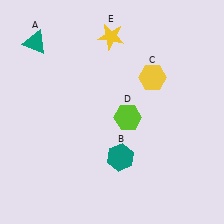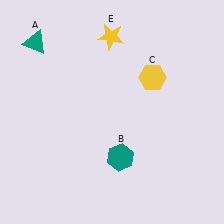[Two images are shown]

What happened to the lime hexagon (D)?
The lime hexagon (D) was removed in Image 2. It was in the bottom-right area of Image 1.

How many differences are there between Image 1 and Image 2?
There is 1 difference between the two images.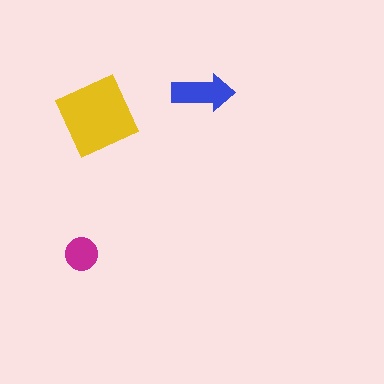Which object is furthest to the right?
The blue arrow is rightmost.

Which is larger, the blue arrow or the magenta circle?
The blue arrow.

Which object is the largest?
The yellow square.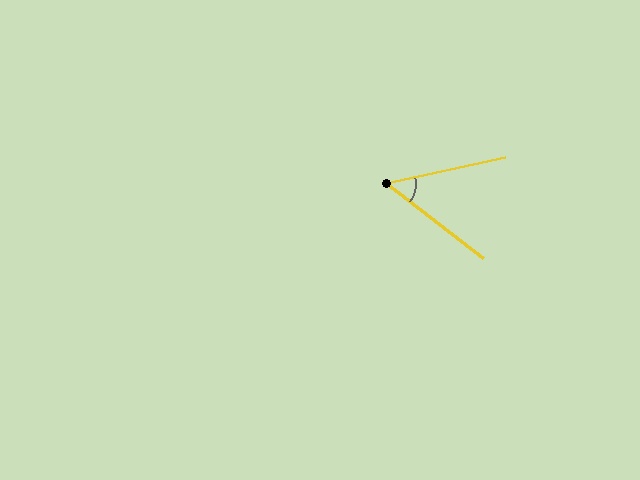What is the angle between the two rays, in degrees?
Approximately 50 degrees.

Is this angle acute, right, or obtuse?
It is acute.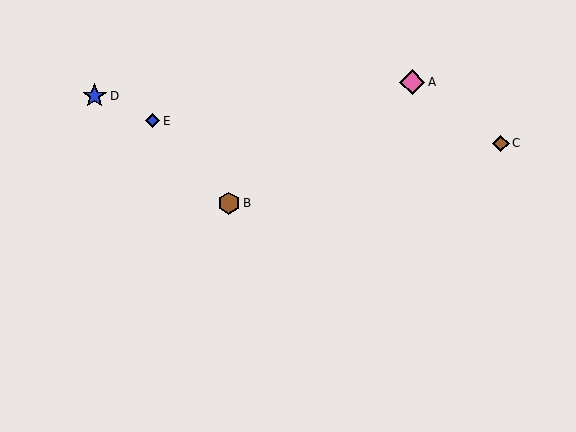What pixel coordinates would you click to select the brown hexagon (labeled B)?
Click at (229, 203) to select the brown hexagon B.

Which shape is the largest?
The pink diamond (labeled A) is the largest.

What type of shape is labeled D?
Shape D is a blue star.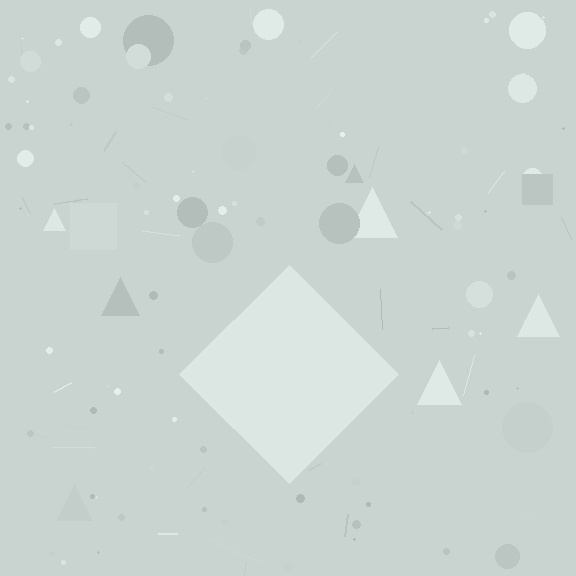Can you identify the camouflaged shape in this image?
The camouflaged shape is a diamond.